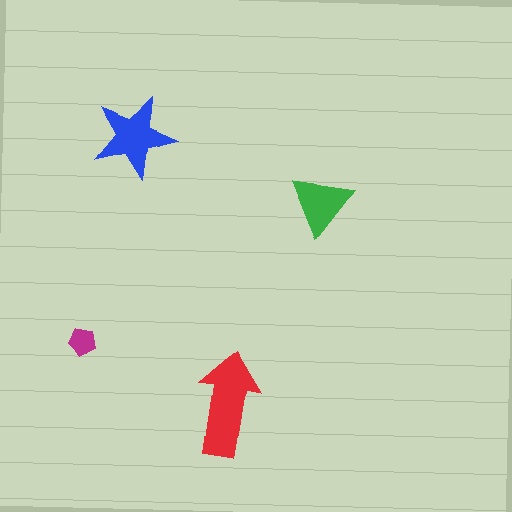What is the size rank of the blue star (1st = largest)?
2nd.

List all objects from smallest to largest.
The magenta pentagon, the green triangle, the blue star, the red arrow.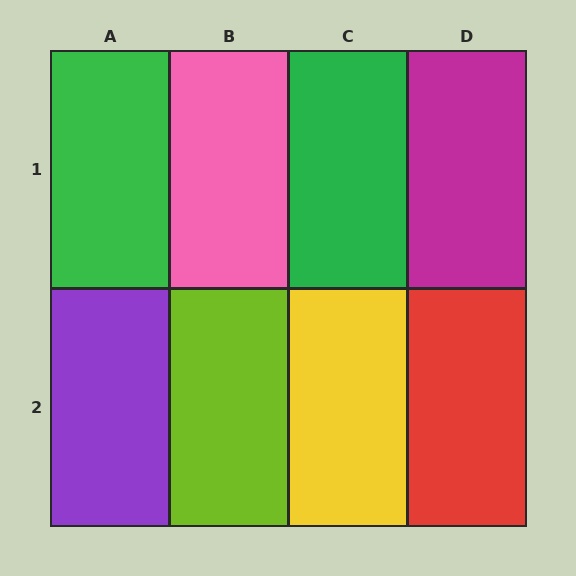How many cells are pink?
1 cell is pink.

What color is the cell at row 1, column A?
Green.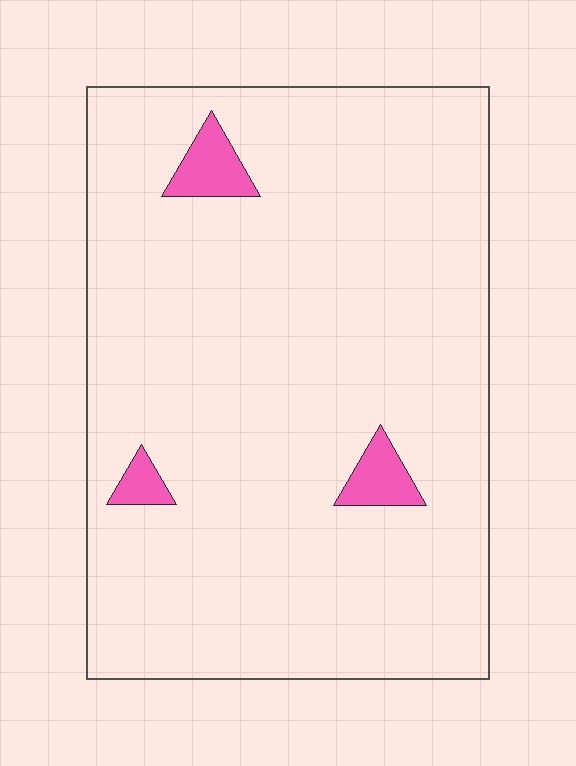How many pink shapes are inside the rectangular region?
3.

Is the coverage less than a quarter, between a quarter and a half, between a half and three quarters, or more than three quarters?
Less than a quarter.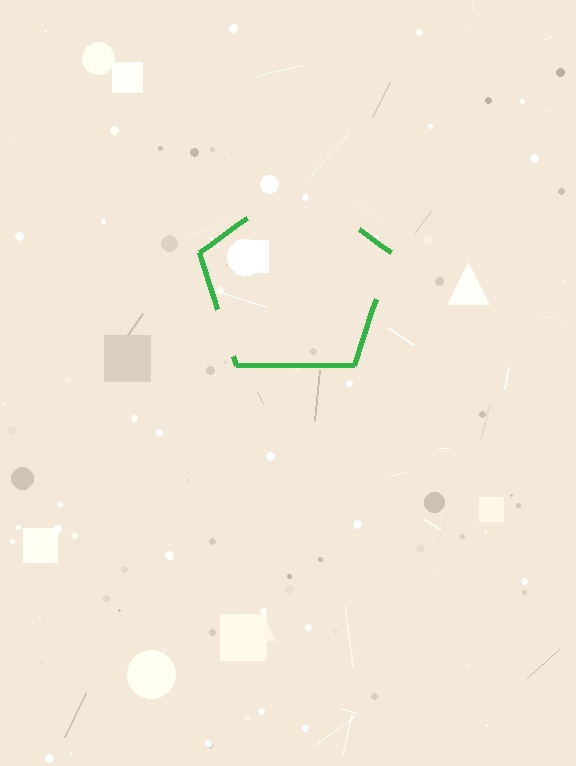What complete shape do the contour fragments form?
The contour fragments form a pentagon.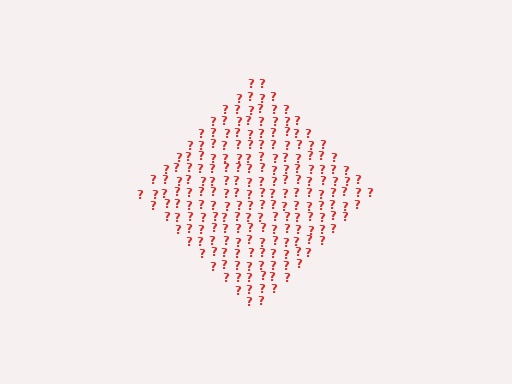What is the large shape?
The large shape is a diamond.